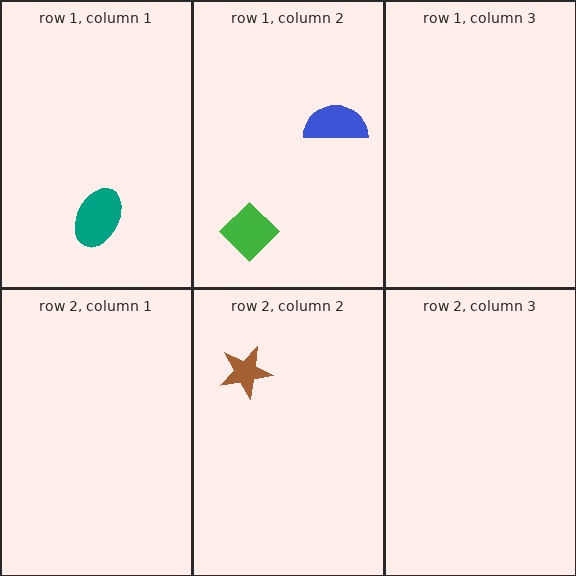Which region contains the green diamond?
The row 1, column 2 region.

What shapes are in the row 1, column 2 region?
The green diamond, the blue semicircle.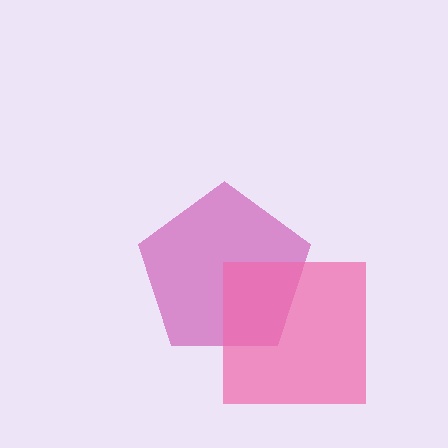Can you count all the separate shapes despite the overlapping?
Yes, there are 2 separate shapes.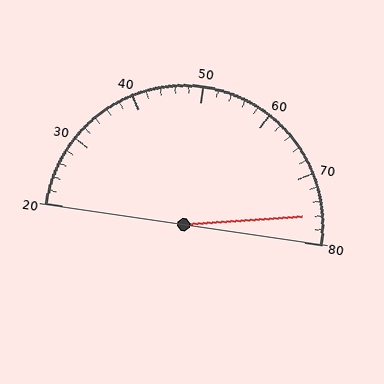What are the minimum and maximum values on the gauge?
The gauge ranges from 20 to 80.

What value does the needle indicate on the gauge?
The needle indicates approximately 76.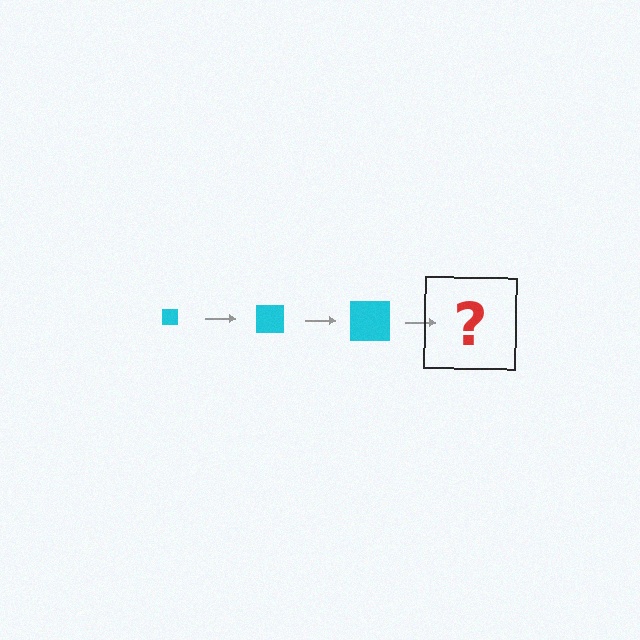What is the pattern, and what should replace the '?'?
The pattern is that the square gets progressively larger each step. The '?' should be a cyan square, larger than the previous one.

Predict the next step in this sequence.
The next step is a cyan square, larger than the previous one.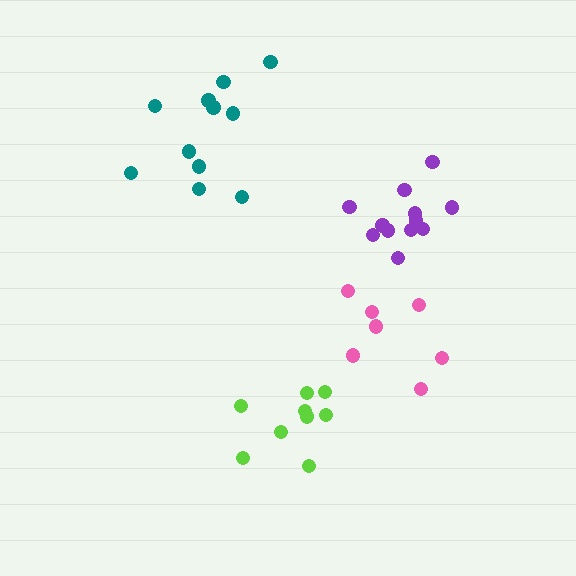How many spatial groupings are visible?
There are 4 spatial groupings.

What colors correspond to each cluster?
The clusters are colored: pink, lime, teal, purple.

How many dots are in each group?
Group 1: 7 dots, Group 2: 9 dots, Group 3: 11 dots, Group 4: 12 dots (39 total).